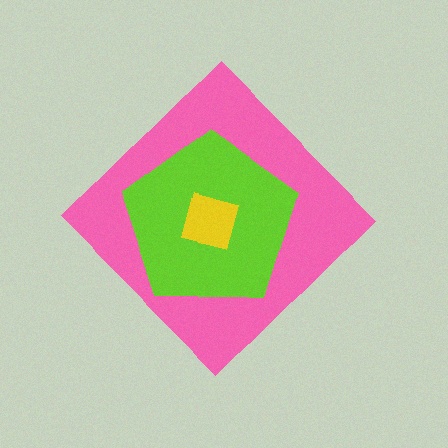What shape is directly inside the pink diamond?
The lime pentagon.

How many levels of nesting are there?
3.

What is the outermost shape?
The pink diamond.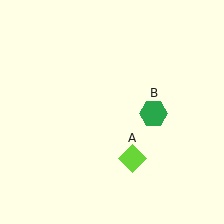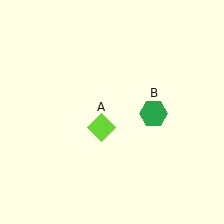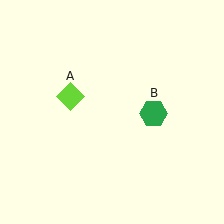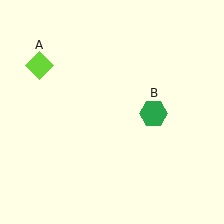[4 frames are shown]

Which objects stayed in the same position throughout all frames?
Green hexagon (object B) remained stationary.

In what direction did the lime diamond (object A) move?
The lime diamond (object A) moved up and to the left.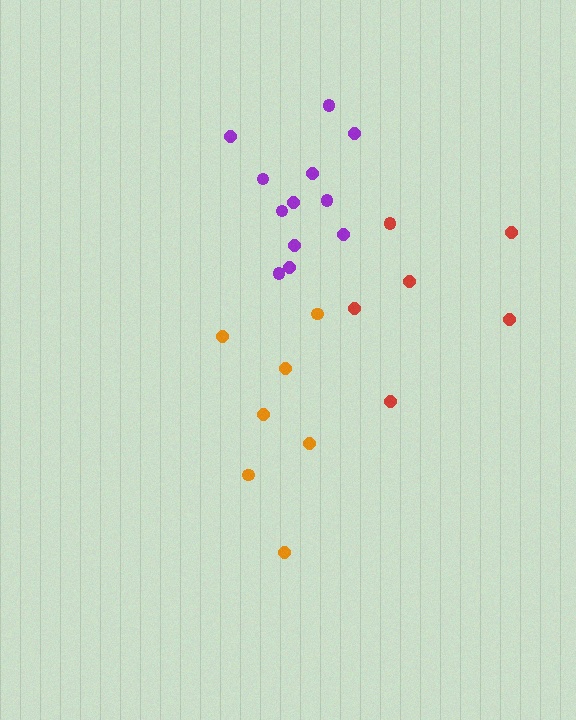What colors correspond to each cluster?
The clusters are colored: purple, orange, red.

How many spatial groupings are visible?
There are 3 spatial groupings.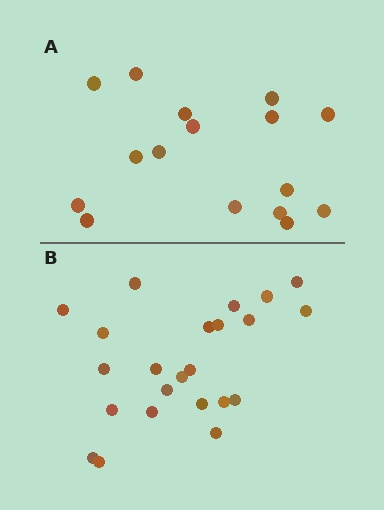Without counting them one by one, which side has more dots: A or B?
Region B (the bottom region) has more dots.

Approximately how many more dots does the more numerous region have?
Region B has roughly 8 or so more dots than region A.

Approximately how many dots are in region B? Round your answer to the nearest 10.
About 20 dots. (The exact count is 23, which rounds to 20.)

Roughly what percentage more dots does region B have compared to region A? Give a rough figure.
About 45% more.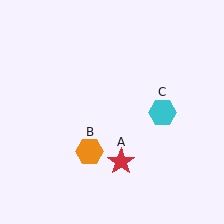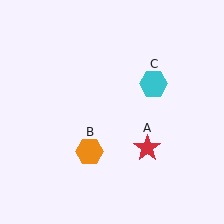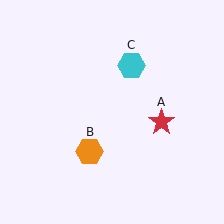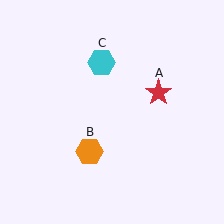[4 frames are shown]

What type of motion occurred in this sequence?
The red star (object A), cyan hexagon (object C) rotated counterclockwise around the center of the scene.